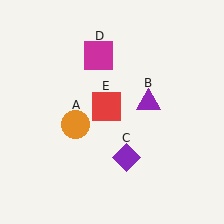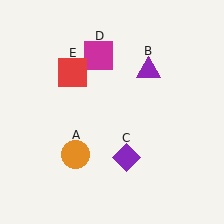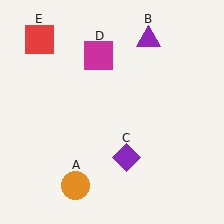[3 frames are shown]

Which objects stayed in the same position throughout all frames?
Purple diamond (object C) and magenta square (object D) remained stationary.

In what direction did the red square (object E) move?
The red square (object E) moved up and to the left.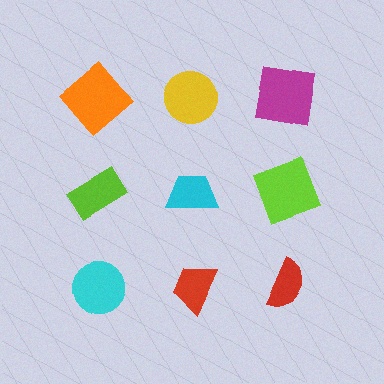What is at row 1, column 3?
A magenta square.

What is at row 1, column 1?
An orange diamond.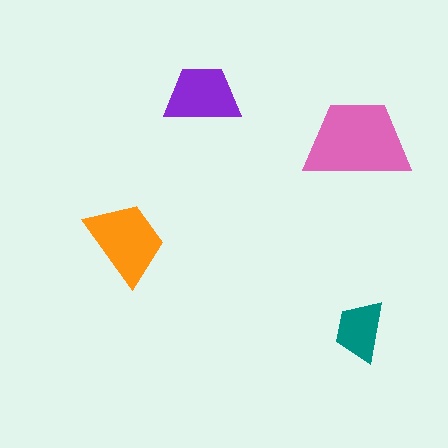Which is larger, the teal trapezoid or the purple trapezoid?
The purple one.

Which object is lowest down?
The teal trapezoid is bottommost.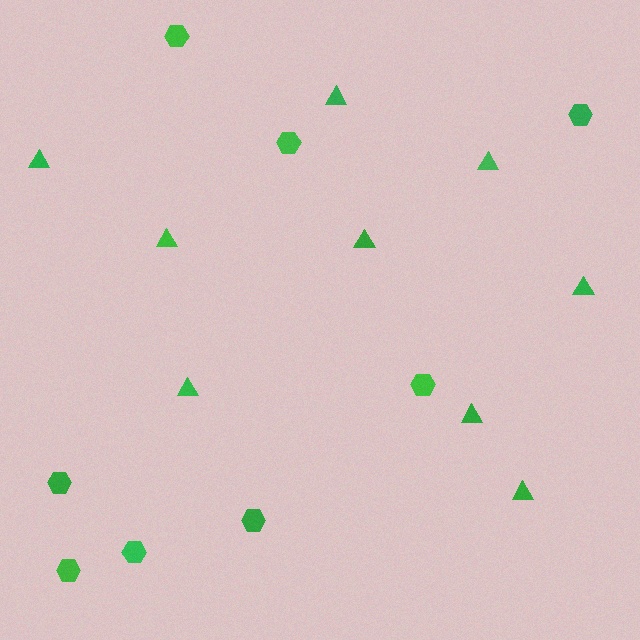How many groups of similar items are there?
There are 2 groups: one group of hexagons (8) and one group of triangles (9).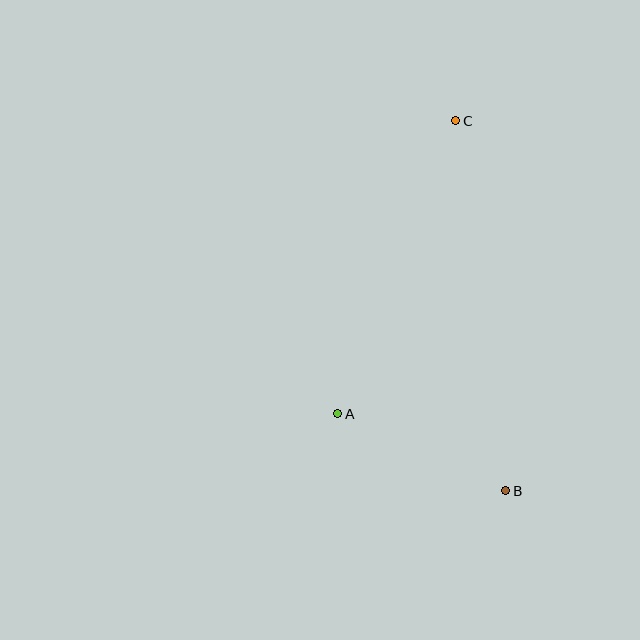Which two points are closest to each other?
Points A and B are closest to each other.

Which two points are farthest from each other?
Points B and C are farthest from each other.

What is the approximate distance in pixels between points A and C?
The distance between A and C is approximately 316 pixels.